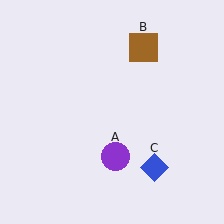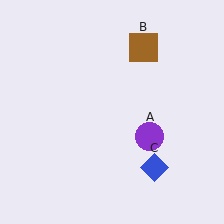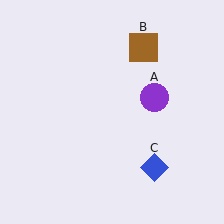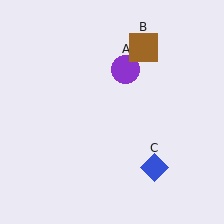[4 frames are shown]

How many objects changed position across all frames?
1 object changed position: purple circle (object A).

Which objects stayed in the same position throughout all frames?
Brown square (object B) and blue diamond (object C) remained stationary.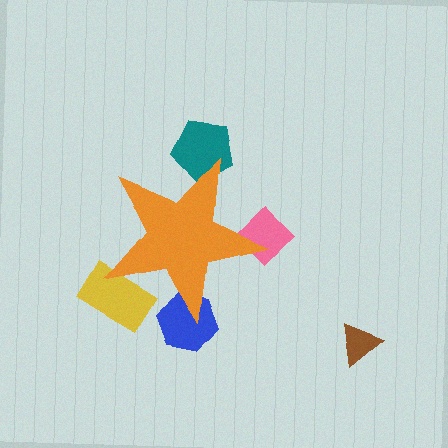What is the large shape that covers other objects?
An orange star.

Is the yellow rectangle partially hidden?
Yes, the yellow rectangle is partially hidden behind the orange star.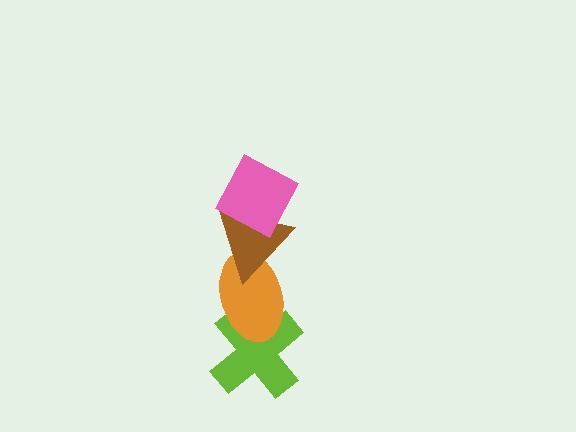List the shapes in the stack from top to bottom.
From top to bottom: the pink diamond, the brown triangle, the orange ellipse, the lime cross.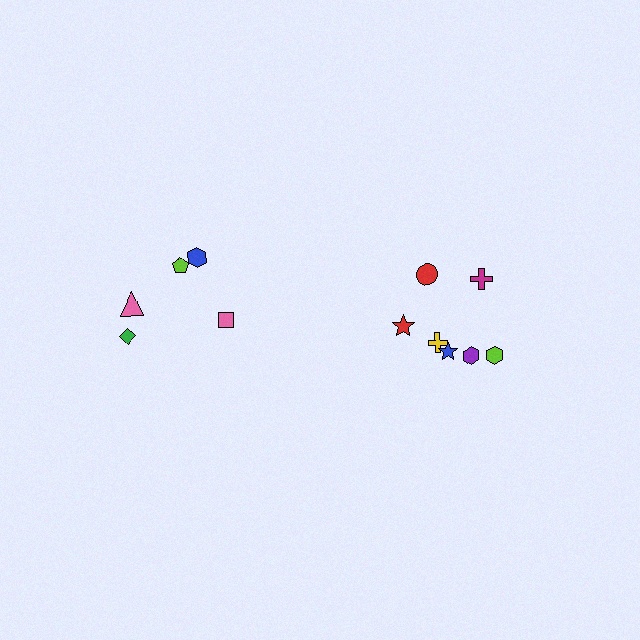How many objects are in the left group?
There are 5 objects.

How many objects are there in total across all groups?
There are 12 objects.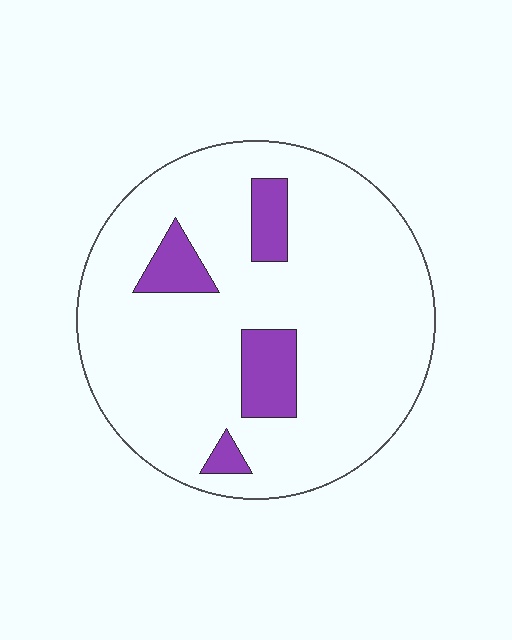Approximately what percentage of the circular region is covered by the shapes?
Approximately 15%.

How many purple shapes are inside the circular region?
4.